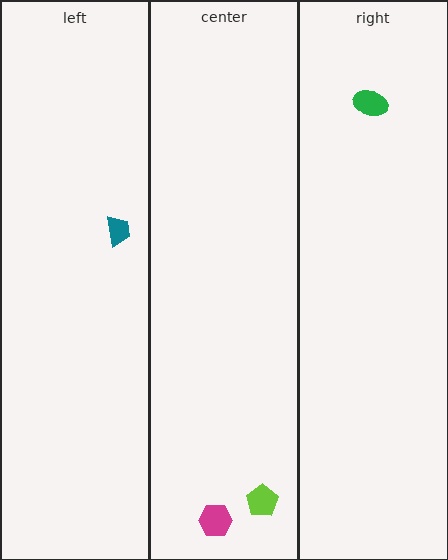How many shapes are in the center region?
2.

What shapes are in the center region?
The magenta hexagon, the lime pentagon.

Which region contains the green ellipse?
The right region.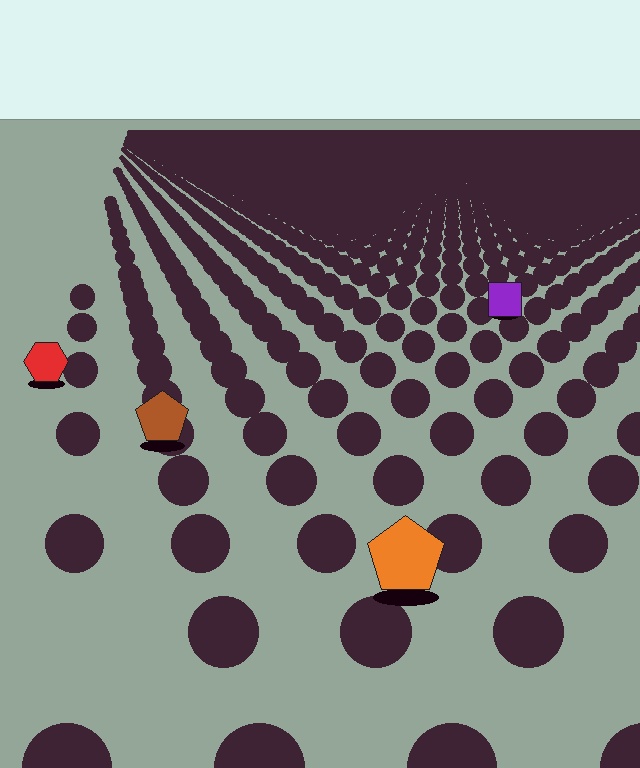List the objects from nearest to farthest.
From nearest to farthest: the orange pentagon, the brown pentagon, the red hexagon, the purple square.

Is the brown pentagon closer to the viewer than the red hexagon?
Yes. The brown pentagon is closer — you can tell from the texture gradient: the ground texture is coarser near it.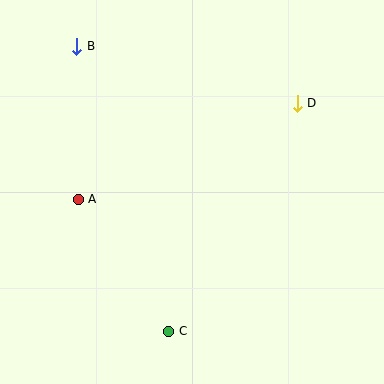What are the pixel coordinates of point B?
Point B is at (77, 46).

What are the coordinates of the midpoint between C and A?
The midpoint between C and A is at (123, 265).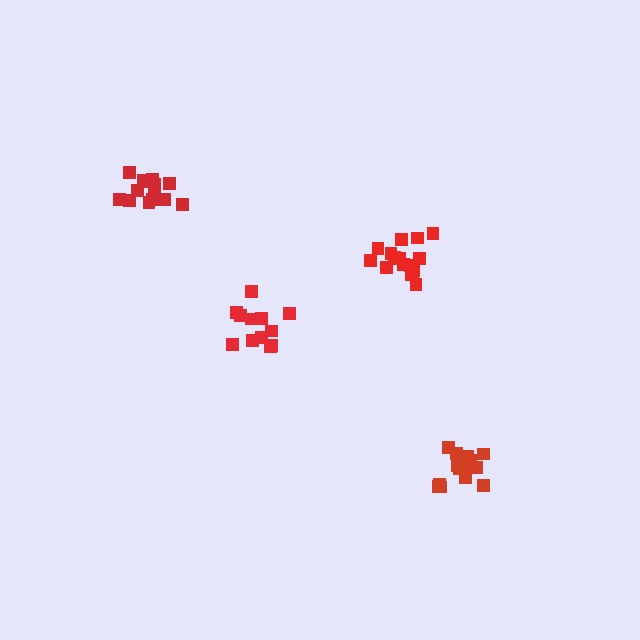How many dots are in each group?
Group 1: 12 dots, Group 2: 15 dots, Group 3: 16 dots, Group 4: 14 dots (57 total).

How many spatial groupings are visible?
There are 4 spatial groupings.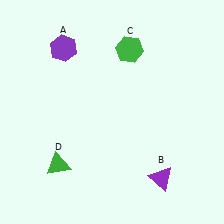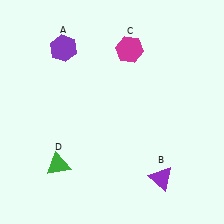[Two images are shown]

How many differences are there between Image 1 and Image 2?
There is 1 difference between the two images.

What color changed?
The hexagon (C) changed from green in Image 1 to magenta in Image 2.